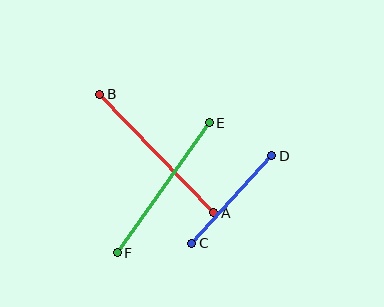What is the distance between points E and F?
The distance is approximately 159 pixels.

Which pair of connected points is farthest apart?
Points A and B are farthest apart.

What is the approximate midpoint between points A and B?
The midpoint is at approximately (157, 153) pixels.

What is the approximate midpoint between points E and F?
The midpoint is at approximately (163, 188) pixels.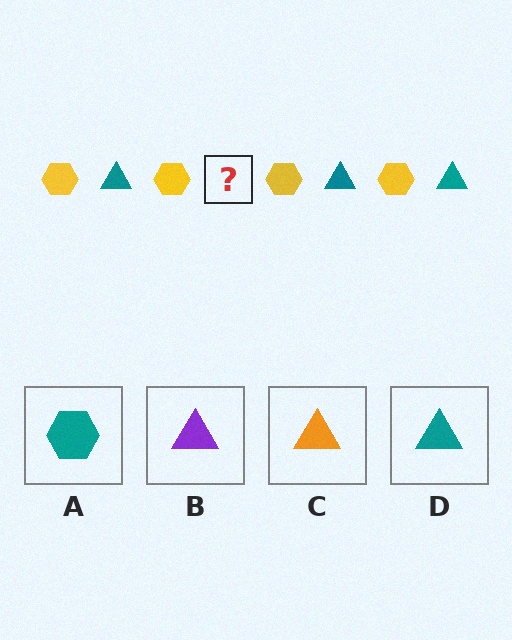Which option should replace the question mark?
Option D.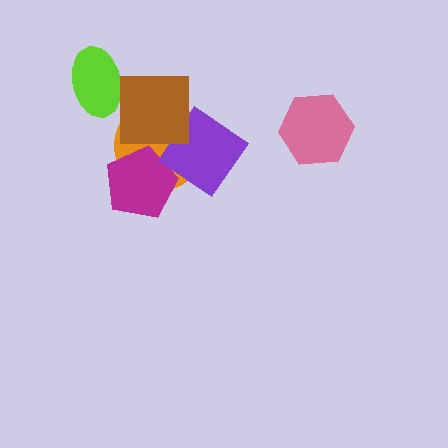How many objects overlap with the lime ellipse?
0 objects overlap with the lime ellipse.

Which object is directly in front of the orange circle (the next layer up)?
The magenta pentagon is directly in front of the orange circle.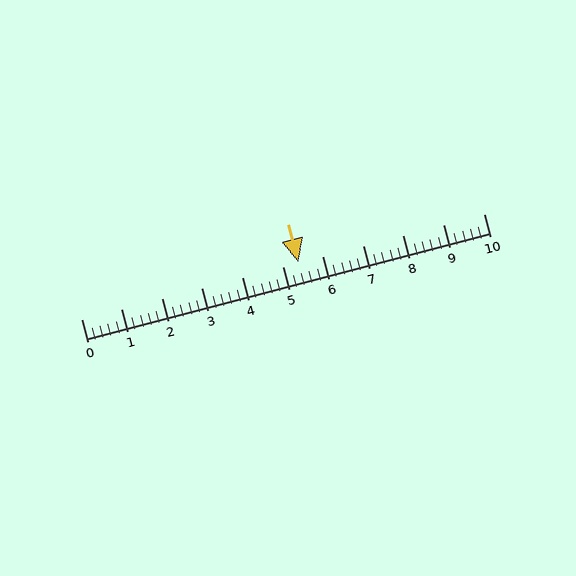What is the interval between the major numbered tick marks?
The major tick marks are spaced 1 units apart.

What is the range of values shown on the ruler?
The ruler shows values from 0 to 10.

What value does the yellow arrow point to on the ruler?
The yellow arrow points to approximately 5.4.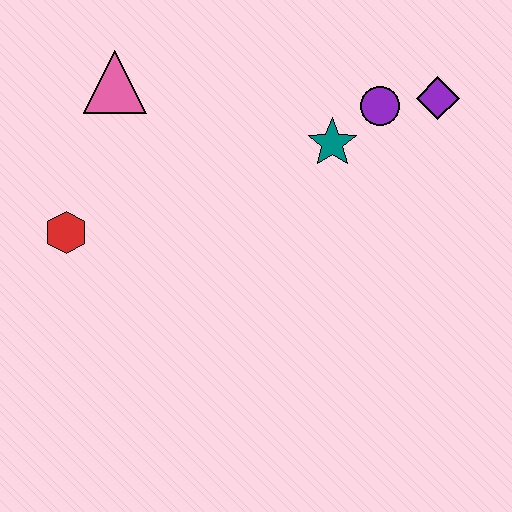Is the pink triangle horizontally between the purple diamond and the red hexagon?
Yes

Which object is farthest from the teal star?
The red hexagon is farthest from the teal star.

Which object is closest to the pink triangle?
The red hexagon is closest to the pink triangle.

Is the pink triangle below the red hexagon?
No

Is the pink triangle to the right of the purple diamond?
No